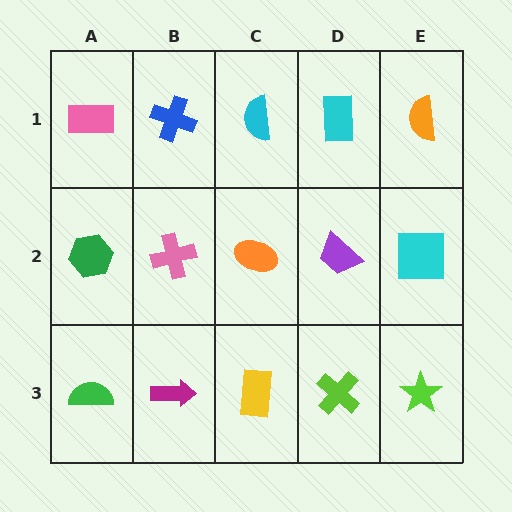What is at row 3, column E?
A lime star.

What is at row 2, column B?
A pink cross.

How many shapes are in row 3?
5 shapes.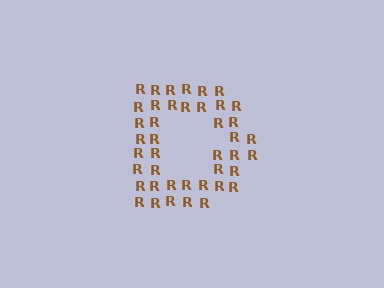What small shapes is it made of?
It is made of small letter R's.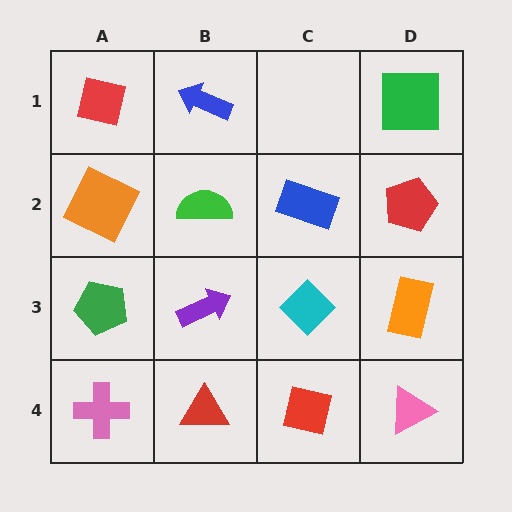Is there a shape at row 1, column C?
No, that cell is empty.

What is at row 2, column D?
A red pentagon.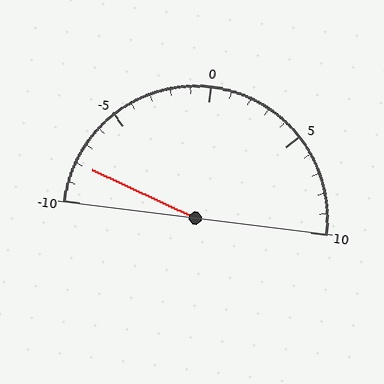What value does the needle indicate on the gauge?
The needle indicates approximately -8.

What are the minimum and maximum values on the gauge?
The gauge ranges from -10 to 10.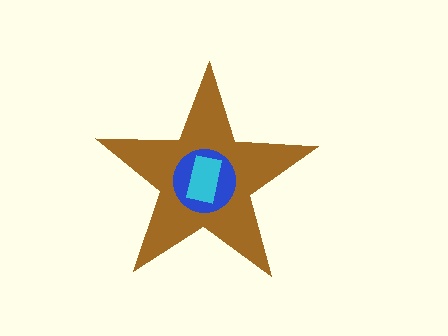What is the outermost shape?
The brown star.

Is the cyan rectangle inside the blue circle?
Yes.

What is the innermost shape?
The cyan rectangle.